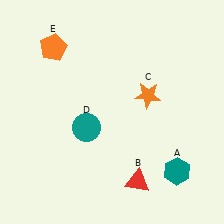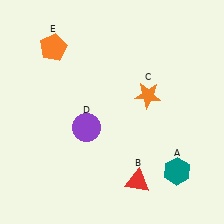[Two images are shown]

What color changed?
The circle (D) changed from teal in Image 1 to purple in Image 2.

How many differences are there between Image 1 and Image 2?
There is 1 difference between the two images.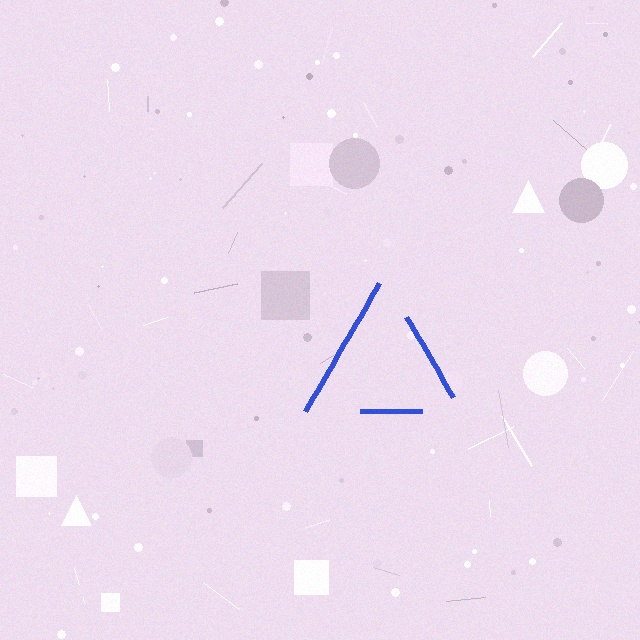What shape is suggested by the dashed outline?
The dashed outline suggests a triangle.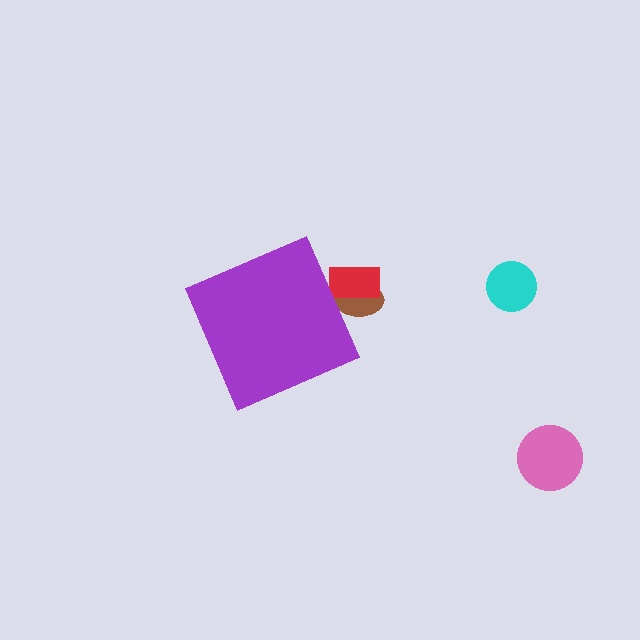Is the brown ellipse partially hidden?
Yes, the brown ellipse is partially hidden behind the purple diamond.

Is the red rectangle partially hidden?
Yes, the red rectangle is partially hidden behind the purple diamond.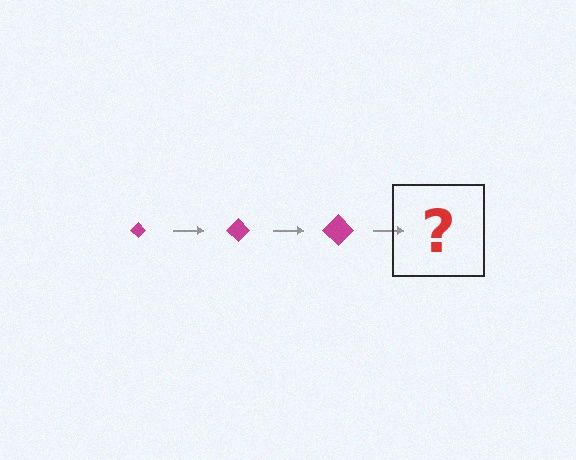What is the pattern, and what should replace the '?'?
The pattern is that the diamond gets progressively larger each step. The '?' should be a magenta diamond, larger than the previous one.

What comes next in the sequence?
The next element should be a magenta diamond, larger than the previous one.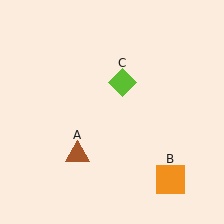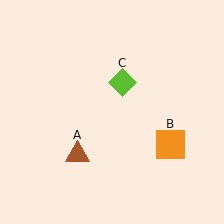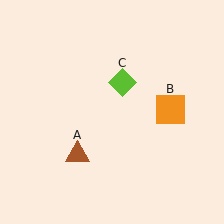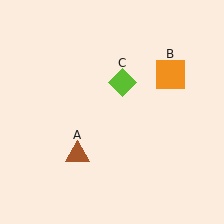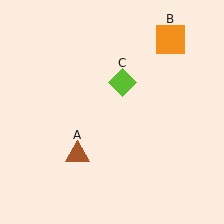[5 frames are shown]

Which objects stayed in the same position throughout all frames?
Brown triangle (object A) and lime diamond (object C) remained stationary.